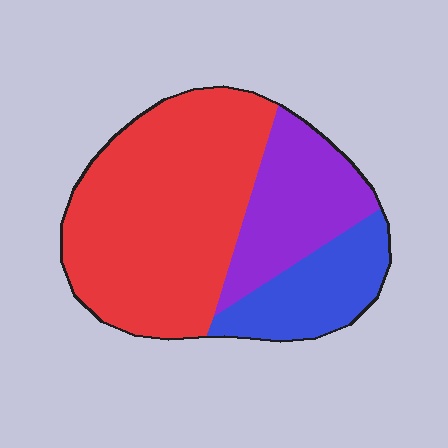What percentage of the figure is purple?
Purple covers 24% of the figure.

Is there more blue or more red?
Red.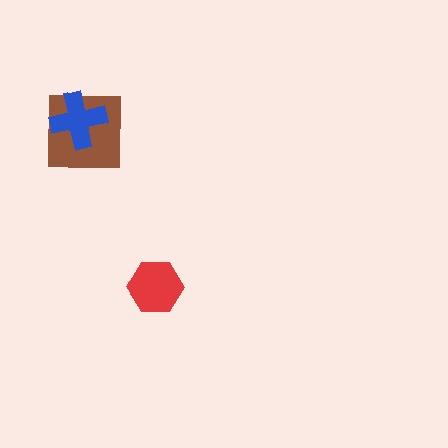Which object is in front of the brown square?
The blue cross is in front of the brown square.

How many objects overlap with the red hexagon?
0 objects overlap with the red hexagon.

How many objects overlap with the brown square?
1 object overlaps with the brown square.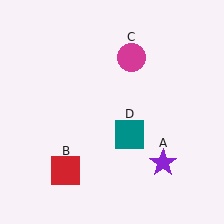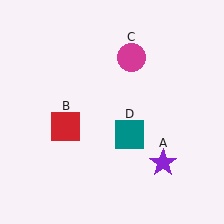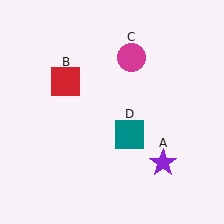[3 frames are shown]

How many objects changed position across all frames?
1 object changed position: red square (object B).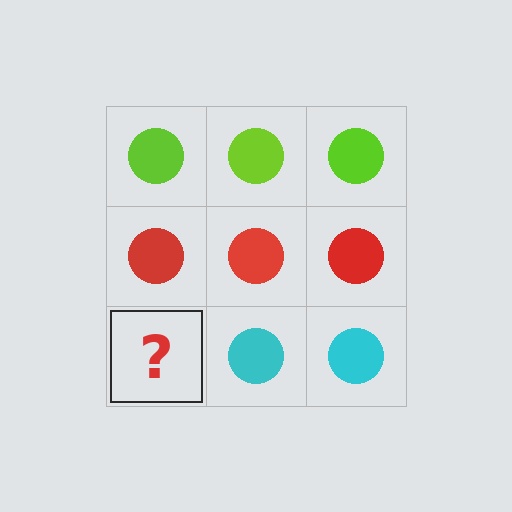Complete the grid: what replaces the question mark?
The question mark should be replaced with a cyan circle.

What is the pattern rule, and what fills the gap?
The rule is that each row has a consistent color. The gap should be filled with a cyan circle.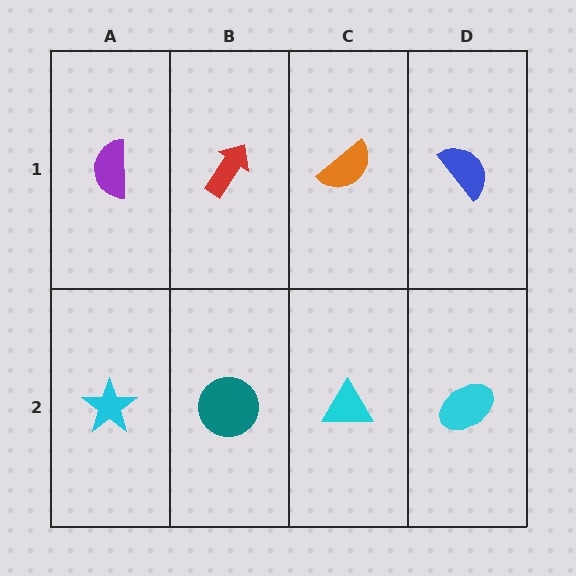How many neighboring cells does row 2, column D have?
2.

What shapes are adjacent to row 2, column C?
An orange semicircle (row 1, column C), a teal circle (row 2, column B), a cyan ellipse (row 2, column D).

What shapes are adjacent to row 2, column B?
A red arrow (row 1, column B), a cyan star (row 2, column A), a cyan triangle (row 2, column C).